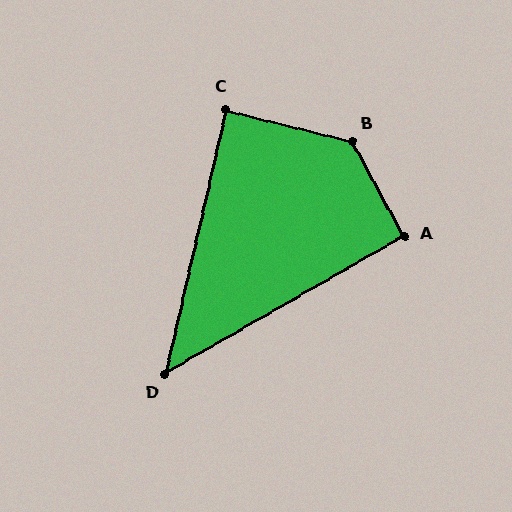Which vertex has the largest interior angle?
B, at approximately 133 degrees.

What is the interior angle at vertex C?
Approximately 89 degrees (approximately right).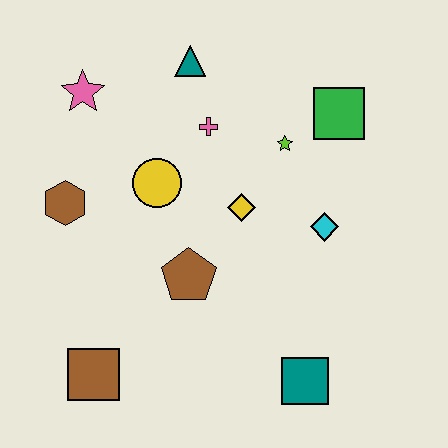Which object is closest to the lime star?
The green square is closest to the lime star.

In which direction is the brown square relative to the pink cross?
The brown square is below the pink cross.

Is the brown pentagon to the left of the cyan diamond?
Yes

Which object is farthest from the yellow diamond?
The brown square is farthest from the yellow diamond.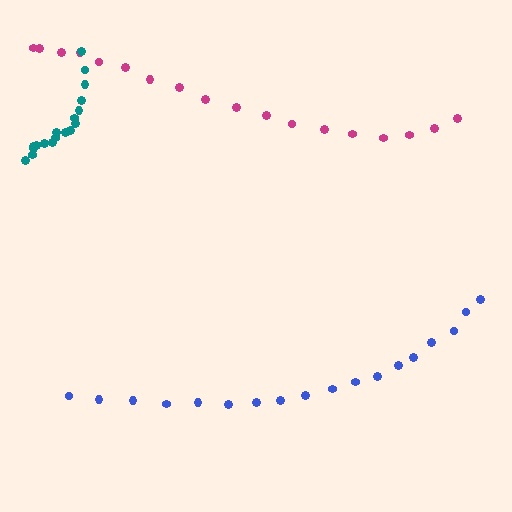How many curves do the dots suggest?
There are 3 distinct paths.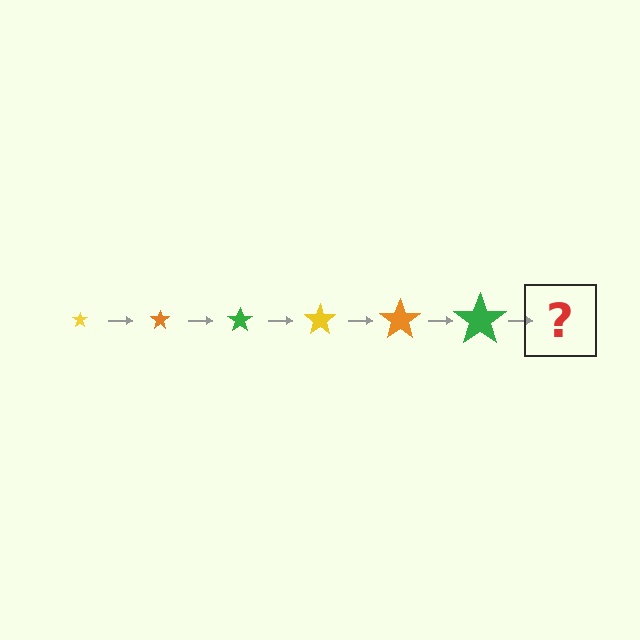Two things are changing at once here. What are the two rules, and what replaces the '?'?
The two rules are that the star grows larger each step and the color cycles through yellow, orange, and green. The '?' should be a yellow star, larger than the previous one.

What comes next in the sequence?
The next element should be a yellow star, larger than the previous one.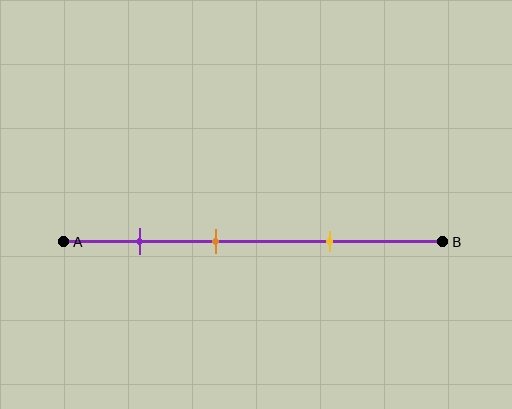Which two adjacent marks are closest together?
The purple and orange marks are the closest adjacent pair.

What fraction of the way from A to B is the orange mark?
The orange mark is approximately 40% (0.4) of the way from A to B.